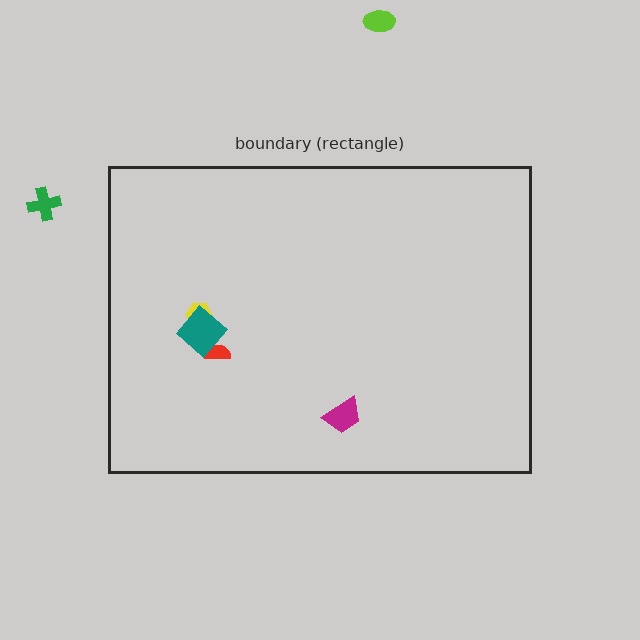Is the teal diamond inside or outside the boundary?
Inside.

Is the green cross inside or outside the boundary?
Outside.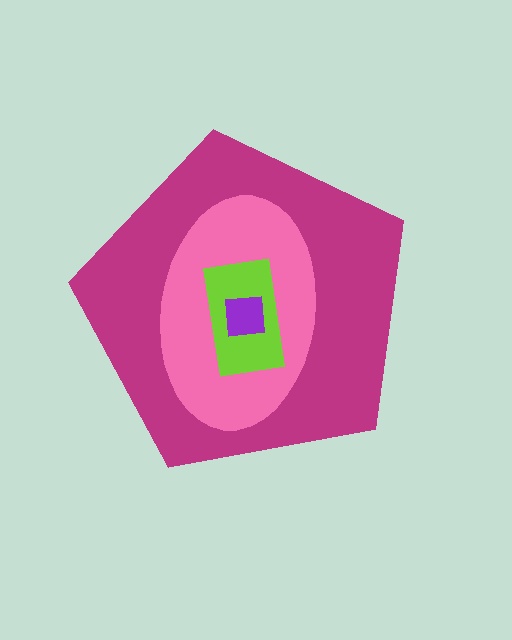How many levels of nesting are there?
4.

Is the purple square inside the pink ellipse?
Yes.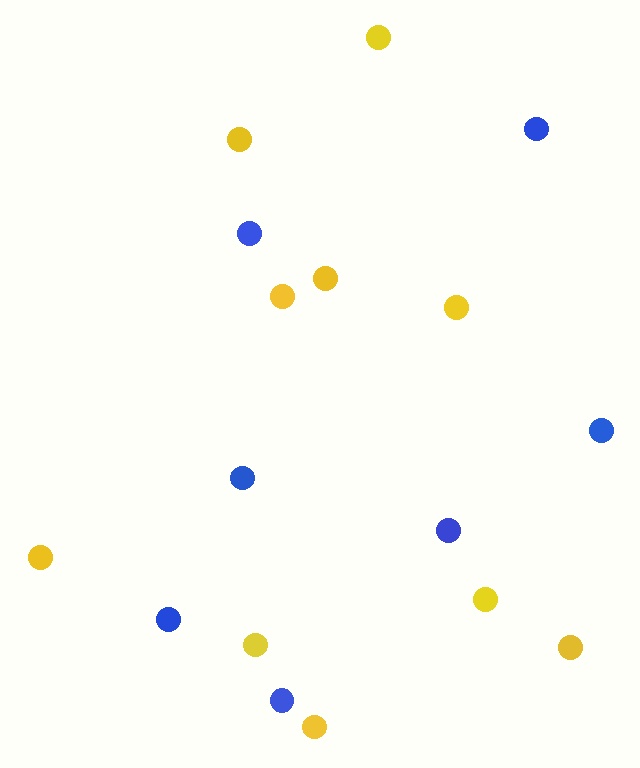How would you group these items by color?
There are 2 groups: one group of yellow circles (10) and one group of blue circles (7).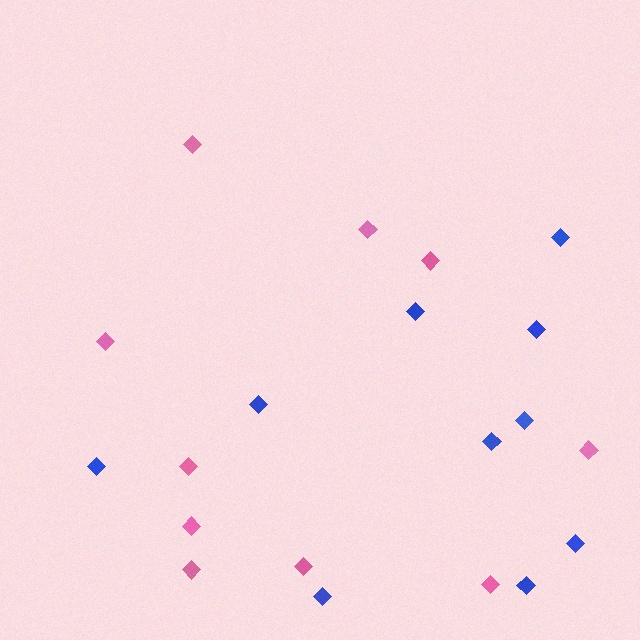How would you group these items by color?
There are 2 groups: one group of blue diamonds (10) and one group of pink diamonds (10).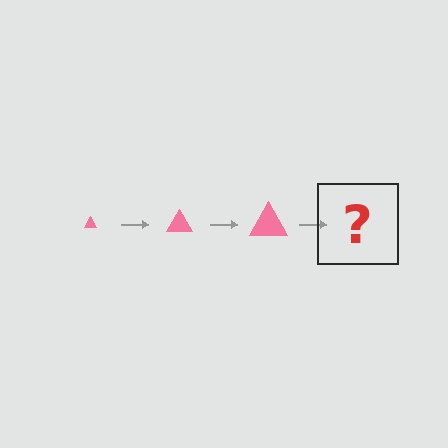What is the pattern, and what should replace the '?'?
The pattern is that the triangle gets progressively larger each step. The '?' should be a pink triangle, larger than the previous one.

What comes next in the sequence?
The next element should be a pink triangle, larger than the previous one.